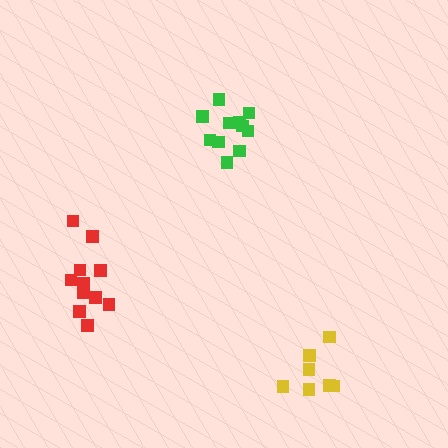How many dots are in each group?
Group 1: 11 dots, Group 2: 11 dots, Group 3: 7 dots (29 total).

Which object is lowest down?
The yellow cluster is bottommost.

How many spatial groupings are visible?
There are 3 spatial groupings.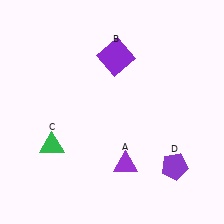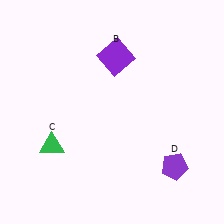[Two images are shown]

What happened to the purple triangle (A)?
The purple triangle (A) was removed in Image 2. It was in the bottom-right area of Image 1.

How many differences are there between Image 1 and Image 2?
There is 1 difference between the two images.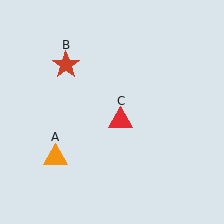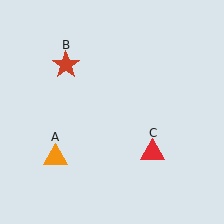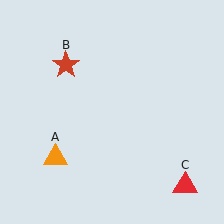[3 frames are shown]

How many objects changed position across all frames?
1 object changed position: red triangle (object C).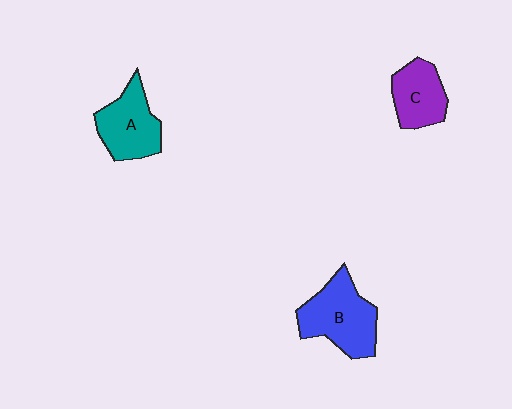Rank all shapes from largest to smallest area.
From largest to smallest: B (blue), A (teal), C (purple).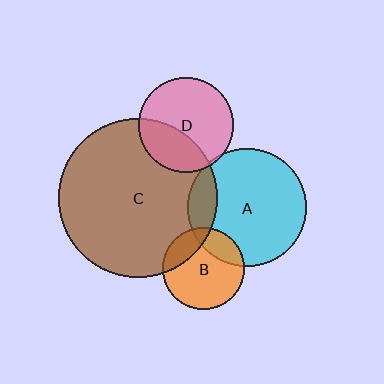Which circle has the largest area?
Circle C (brown).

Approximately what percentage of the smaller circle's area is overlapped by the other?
Approximately 20%.